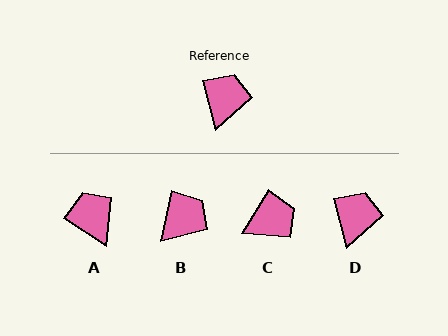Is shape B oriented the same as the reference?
No, it is off by about 28 degrees.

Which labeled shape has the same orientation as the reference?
D.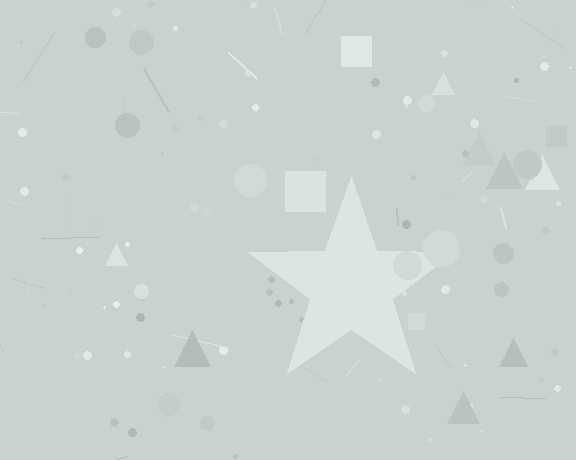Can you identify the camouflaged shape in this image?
The camouflaged shape is a star.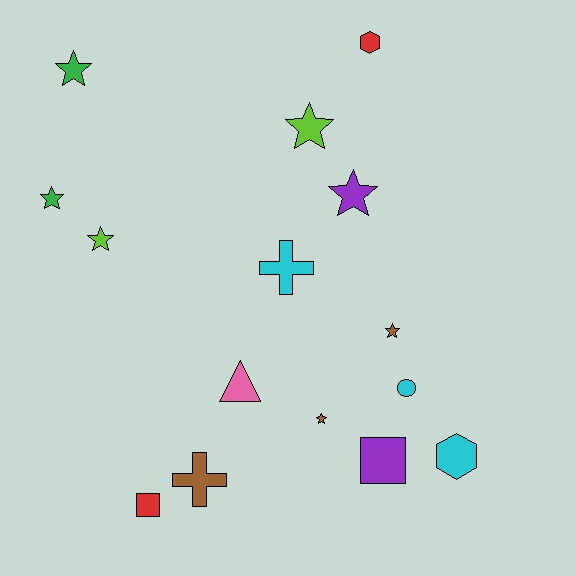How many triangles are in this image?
There is 1 triangle.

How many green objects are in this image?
There are 2 green objects.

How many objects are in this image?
There are 15 objects.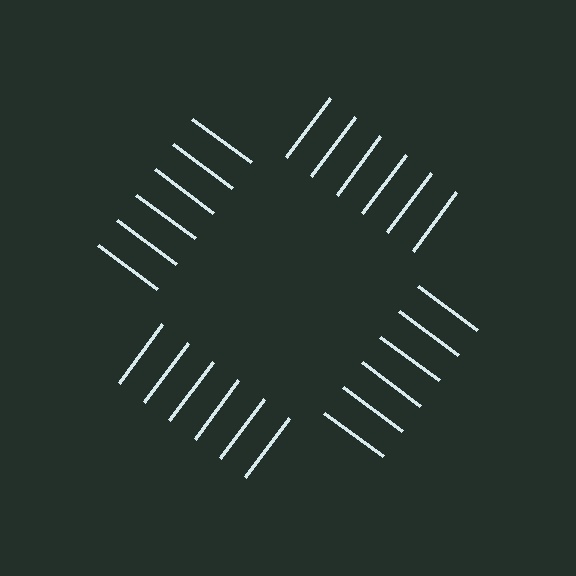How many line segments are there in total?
24 — 6 along each of the 4 edges.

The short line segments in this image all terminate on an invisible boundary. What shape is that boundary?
An illusory square — the line segments terminate on its edges but no continuous stroke is drawn.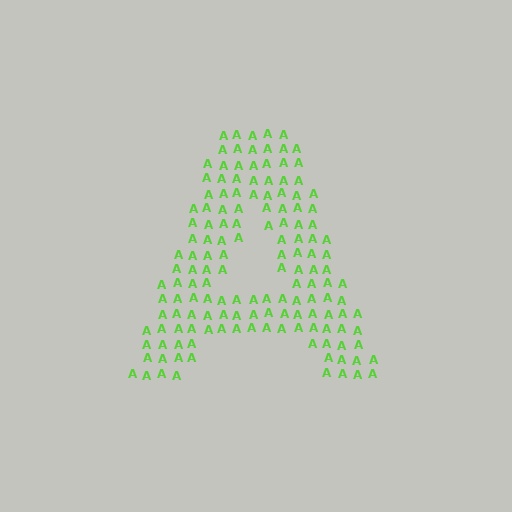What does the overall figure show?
The overall figure shows the letter A.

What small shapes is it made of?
It is made of small letter A's.